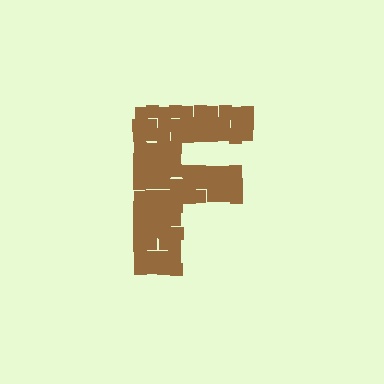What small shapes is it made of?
It is made of small squares.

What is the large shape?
The large shape is the letter F.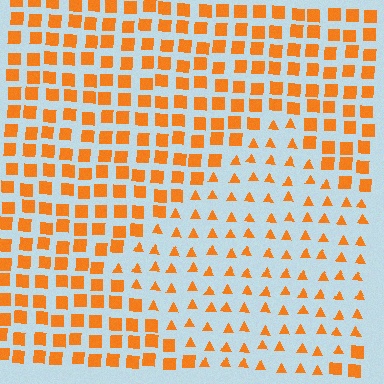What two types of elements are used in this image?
The image uses triangles inside the diamond region and squares outside it.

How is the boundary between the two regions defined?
The boundary is defined by a change in element shape: triangles inside vs. squares outside. All elements share the same color and spacing.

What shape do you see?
I see a diamond.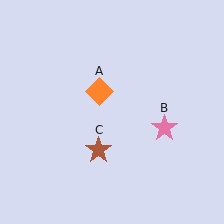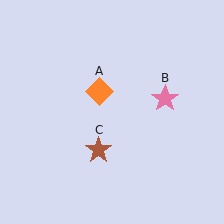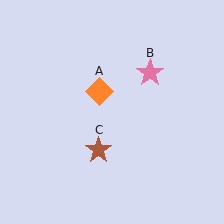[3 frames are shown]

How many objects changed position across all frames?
1 object changed position: pink star (object B).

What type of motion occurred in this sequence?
The pink star (object B) rotated counterclockwise around the center of the scene.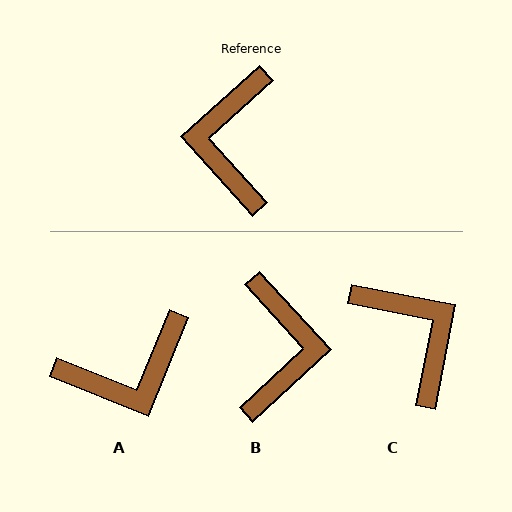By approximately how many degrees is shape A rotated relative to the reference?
Approximately 116 degrees counter-clockwise.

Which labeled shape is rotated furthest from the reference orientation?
B, about 180 degrees away.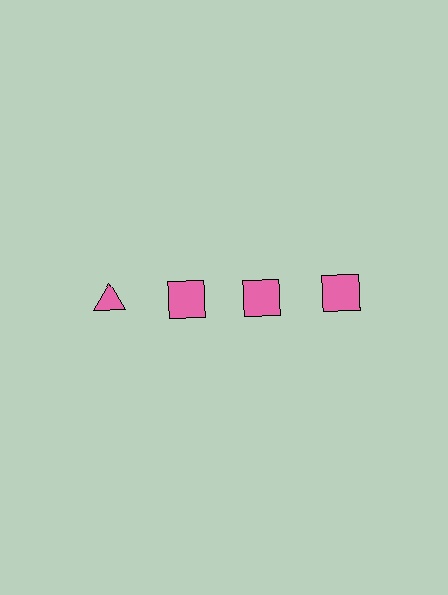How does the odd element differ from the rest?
It has a different shape: triangle instead of square.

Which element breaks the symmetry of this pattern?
The pink triangle in the top row, leftmost column breaks the symmetry. All other shapes are pink squares.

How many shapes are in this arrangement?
There are 4 shapes arranged in a grid pattern.